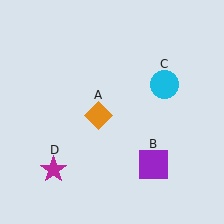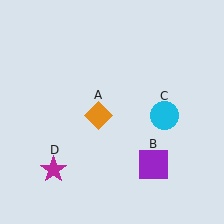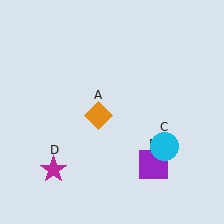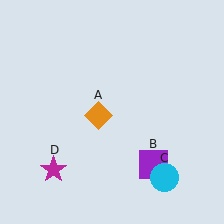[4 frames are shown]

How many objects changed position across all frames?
1 object changed position: cyan circle (object C).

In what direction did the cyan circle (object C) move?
The cyan circle (object C) moved down.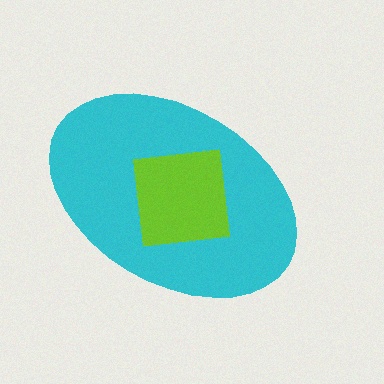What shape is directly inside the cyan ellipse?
The lime square.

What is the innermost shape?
The lime square.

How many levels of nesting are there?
2.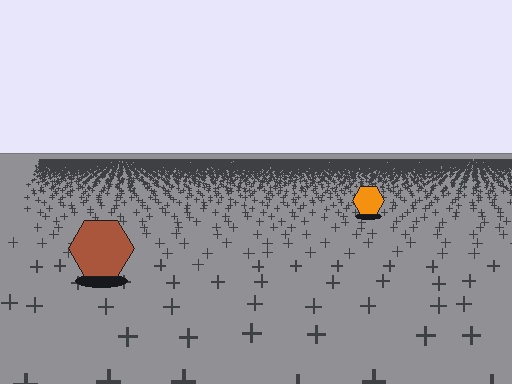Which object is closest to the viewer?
The brown hexagon is closest. The texture marks near it are larger and more spread out.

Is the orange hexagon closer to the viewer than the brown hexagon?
No. The brown hexagon is closer — you can tell from the texture gradient: the ground texture is coarser near it.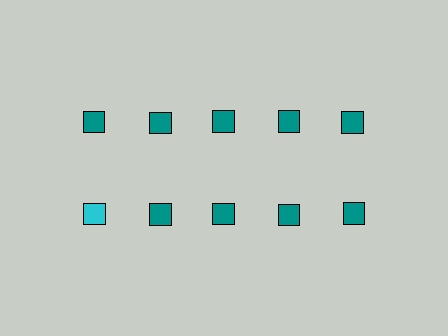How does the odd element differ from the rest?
It has a different color: cyan instead of teal.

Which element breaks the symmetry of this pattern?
The cyan square in the second row, leftmost column breaks the symmetry. All other shapes are teal squares.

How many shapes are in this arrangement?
There are 10 shapes arranged in a grid pattern.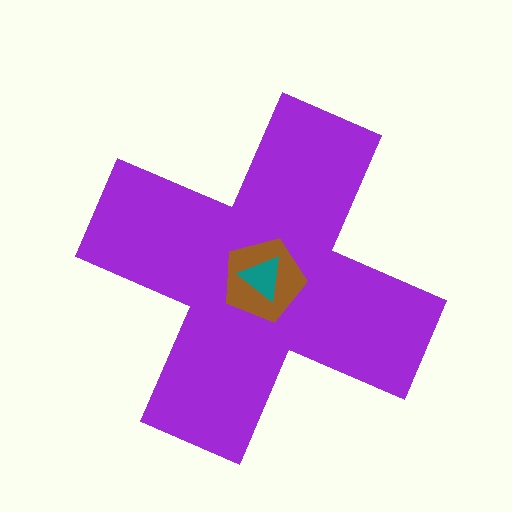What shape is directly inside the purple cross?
The brown pentagon.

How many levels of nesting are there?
3.